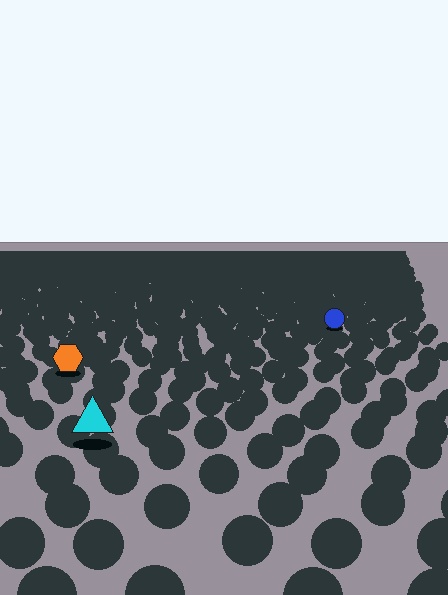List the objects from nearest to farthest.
From nearest to farthest: the cyan triangle, the orange hexagon, the blue circle.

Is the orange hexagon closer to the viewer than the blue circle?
Yes. The orange hexagon is closer — you can tell from the texture gradient: the ground texture is coarser near it.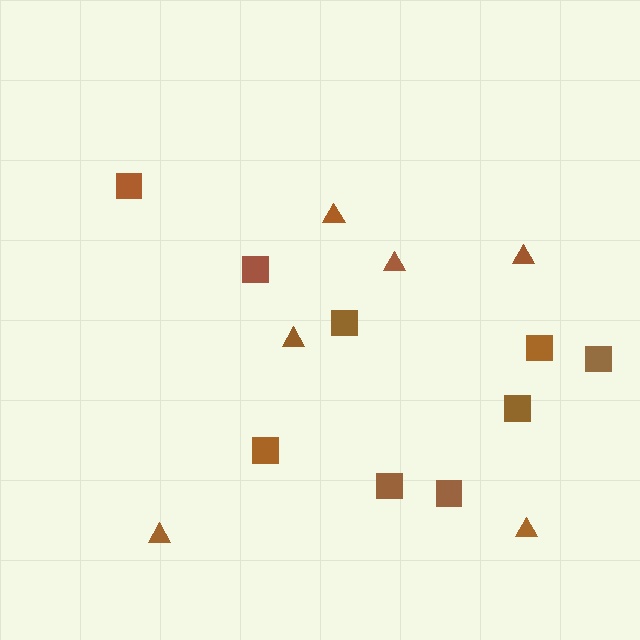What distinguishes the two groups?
There are 2 groups: one group of triangles (6) and one group of squares (9).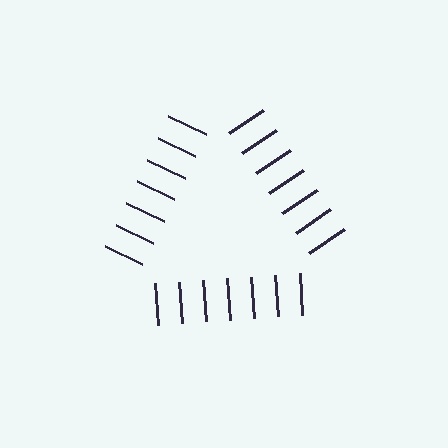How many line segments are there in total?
21 — 7 along each of the 3 edges.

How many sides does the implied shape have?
3 sides — the line-ends trace a triangle.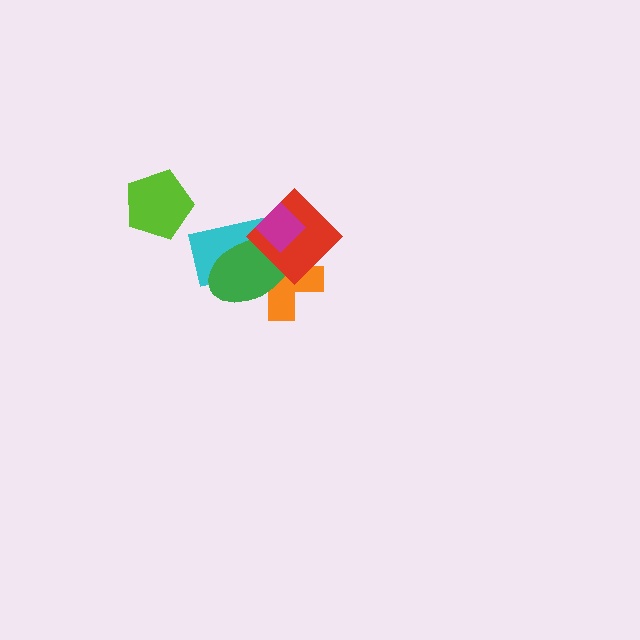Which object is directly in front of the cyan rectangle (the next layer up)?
The green ellipse is directly in front of the cyan rectangle.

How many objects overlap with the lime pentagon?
0 objects overlap with the lime pentagon.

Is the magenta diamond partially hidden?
No, no other shape covers it.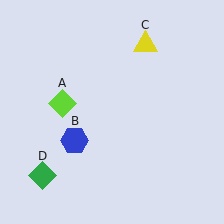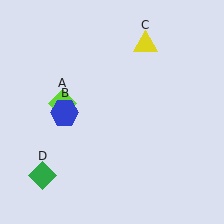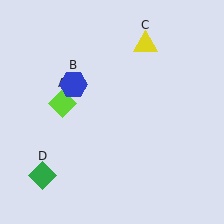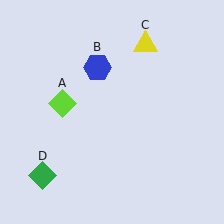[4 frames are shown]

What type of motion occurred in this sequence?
The blue hexagon (object B) rotated clockwise around the center of the scene.